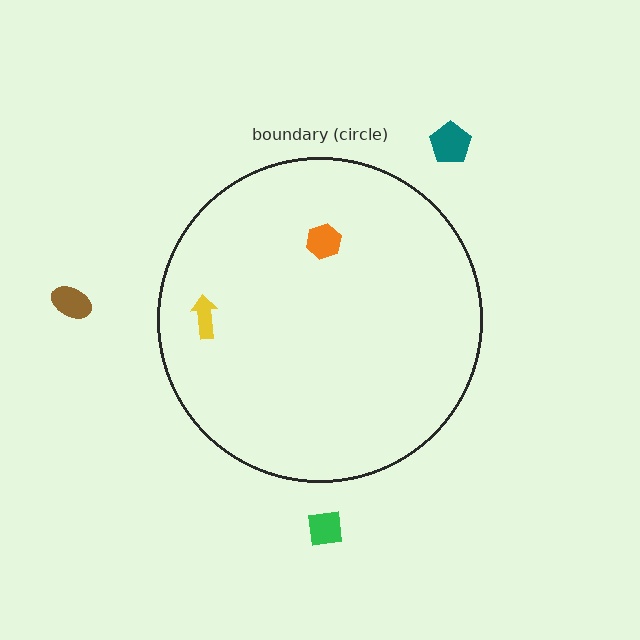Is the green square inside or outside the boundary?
Outside.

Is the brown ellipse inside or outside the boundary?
Outside.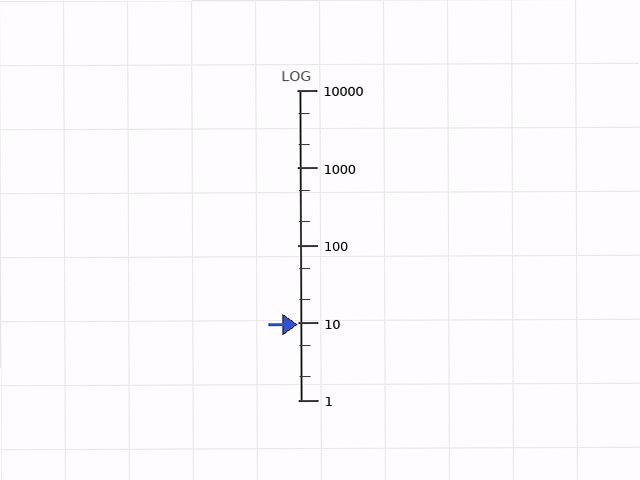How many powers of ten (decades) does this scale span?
The scale spans 4 decades, from 1 to 10000.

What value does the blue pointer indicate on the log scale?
The pointer indicates approximately 9.4.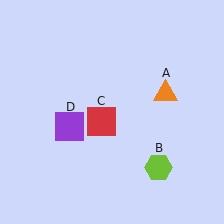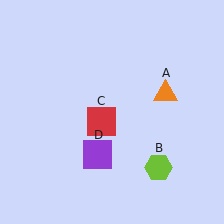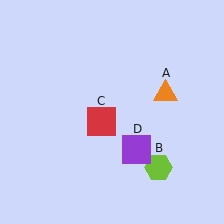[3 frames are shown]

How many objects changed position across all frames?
1 object changed position: purple square (object D).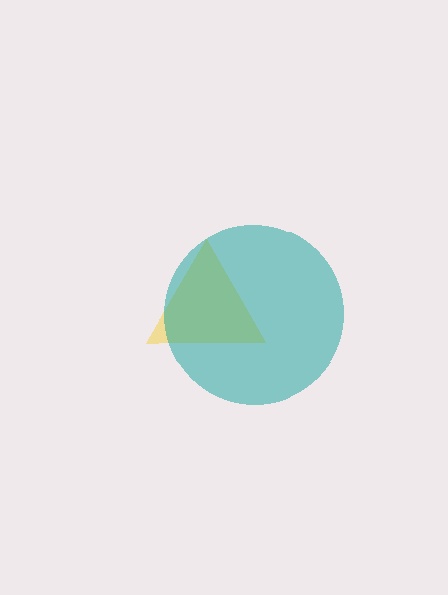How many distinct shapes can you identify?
There are 2 distinct shapes: a yellow triangle, a teal circle.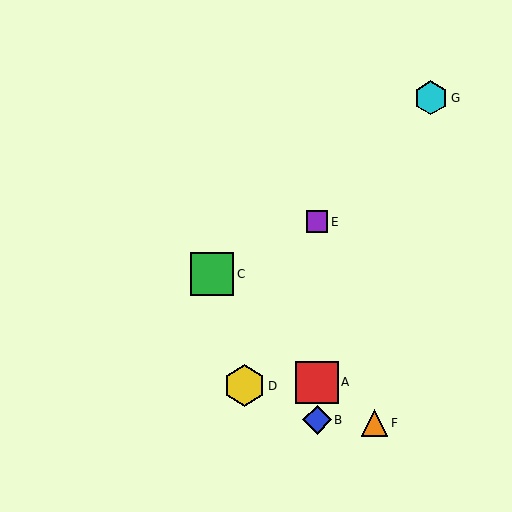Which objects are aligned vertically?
Objects A, B, E are aligned vertically.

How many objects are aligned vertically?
3 objects (A, B, E) are aligned vertically.